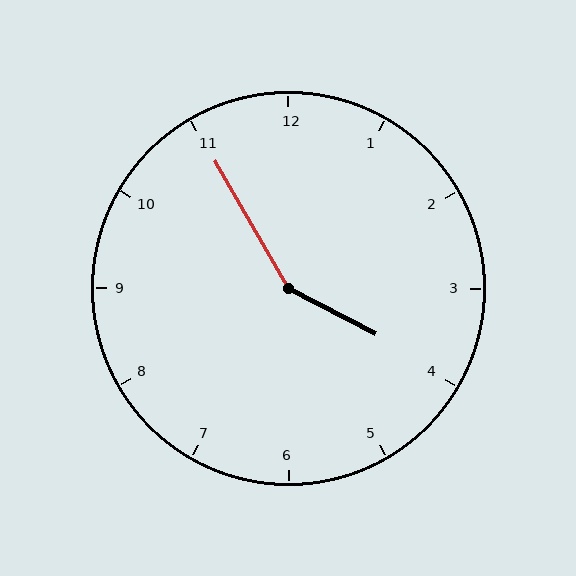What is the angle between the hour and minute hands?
Approximately 148 degrees.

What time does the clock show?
3:55.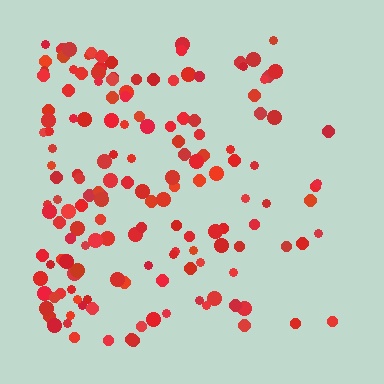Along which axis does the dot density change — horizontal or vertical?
Horizontal.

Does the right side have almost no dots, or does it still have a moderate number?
Still a moderate number, just noticeably fewer than the left.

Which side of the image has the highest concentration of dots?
The left.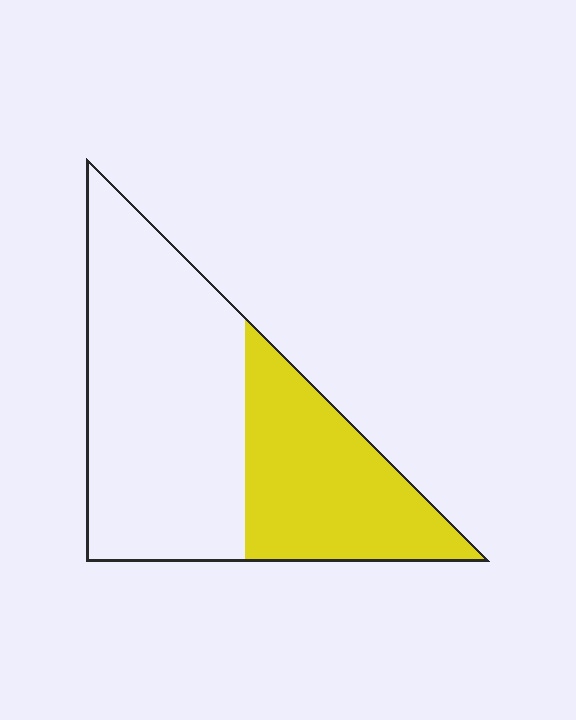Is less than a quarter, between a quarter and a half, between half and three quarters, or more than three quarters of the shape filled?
Between a quarter and a half.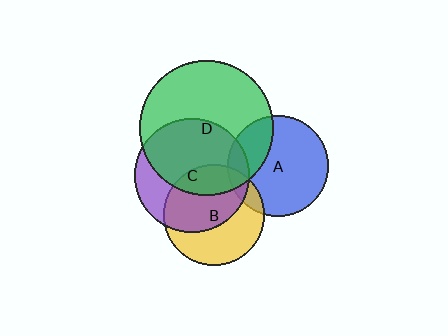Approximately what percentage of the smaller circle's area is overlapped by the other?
Approximately 10%.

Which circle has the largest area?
Circle D (green).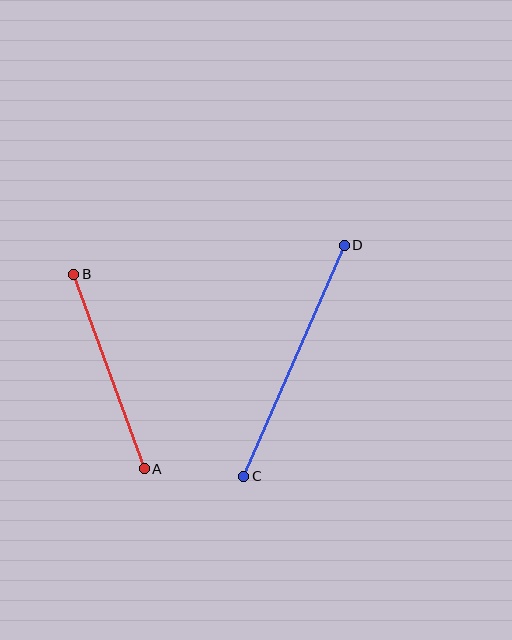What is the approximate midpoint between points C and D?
The midpoint is at approximately (294, 361) pixels.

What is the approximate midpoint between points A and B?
The midpoint is at approximately (109, 372) pixels.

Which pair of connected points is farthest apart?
Points C and D are farthest apart.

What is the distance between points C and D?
The distance is approximately 252 pixels.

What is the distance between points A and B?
The distance is approximately 207 pixels.